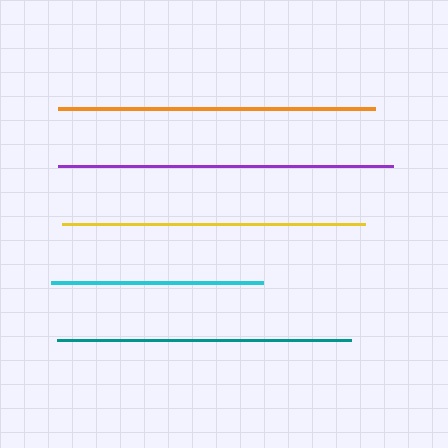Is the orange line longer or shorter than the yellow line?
The orange line is longer than the yellow line.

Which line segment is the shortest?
The cyan line is the shortest at approximately 212 pixels.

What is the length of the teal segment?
The teal segment is approximately 295 pixels long.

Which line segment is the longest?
The purple line is the longest at approximately 335 pixels.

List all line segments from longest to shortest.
From longest to shortest: purple, orange, yellow, teal, cyan.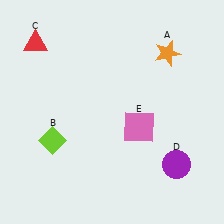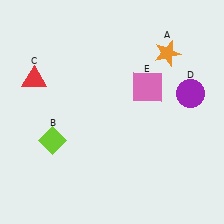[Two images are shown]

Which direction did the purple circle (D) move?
The purple circle (D) moved up.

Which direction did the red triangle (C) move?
The red triangle (C) moved down.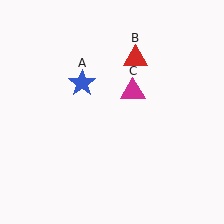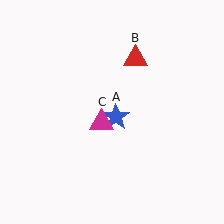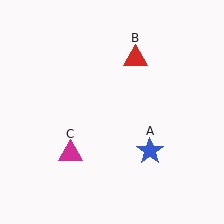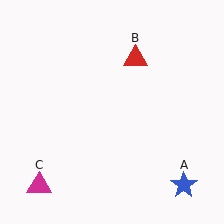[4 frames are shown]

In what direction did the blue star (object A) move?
The blue star (object A) moved down and to the right.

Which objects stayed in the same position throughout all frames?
Red triangle (object B) remained stationary.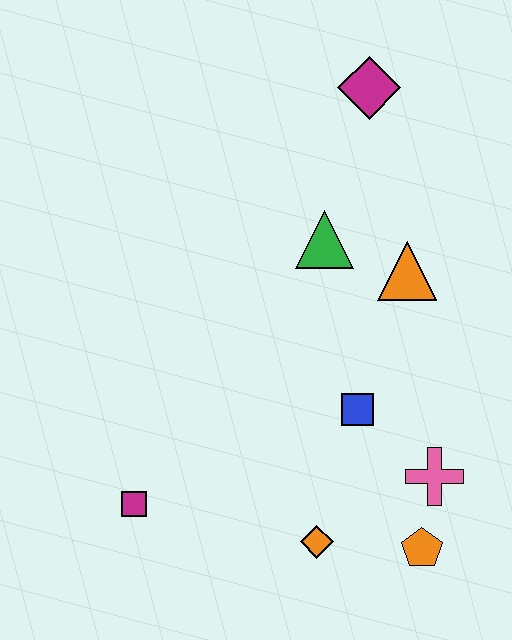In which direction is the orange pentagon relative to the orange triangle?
The orange pentagon is below the orange triangle.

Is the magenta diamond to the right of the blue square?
Yes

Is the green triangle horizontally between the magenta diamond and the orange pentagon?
No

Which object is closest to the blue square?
The pink cross is closest to the blue square.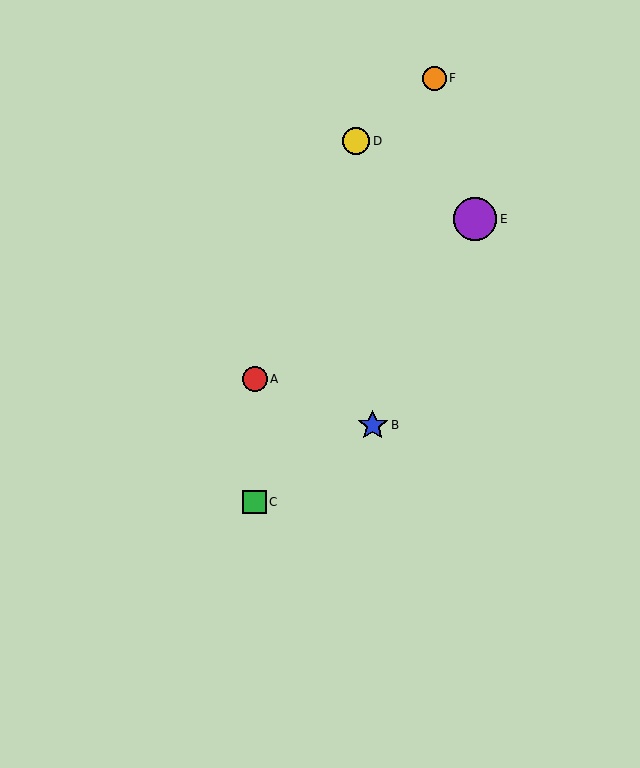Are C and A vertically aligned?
Yes, both are at x≈255.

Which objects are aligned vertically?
Objects A, C are aligned vertically.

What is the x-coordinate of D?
Object D is at x≈356.